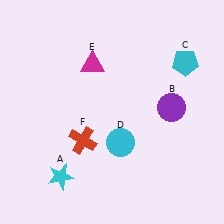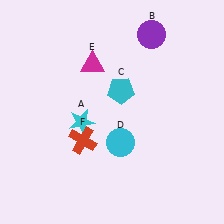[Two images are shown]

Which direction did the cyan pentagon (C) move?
The cyan pentagon (C) moved left.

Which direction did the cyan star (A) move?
The cyan star (A) moved up.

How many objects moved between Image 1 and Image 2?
3 objects moved between the two images.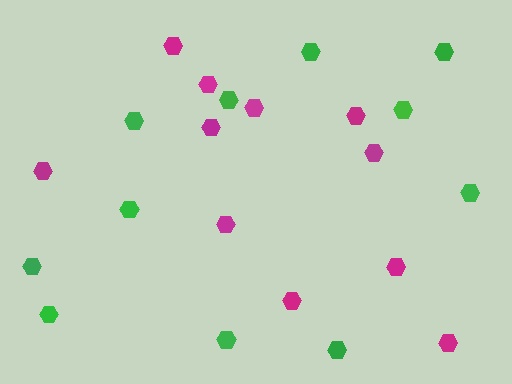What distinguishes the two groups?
There are 2 groups: one group of magenta hexagons (11) and one group of green hexagons (11).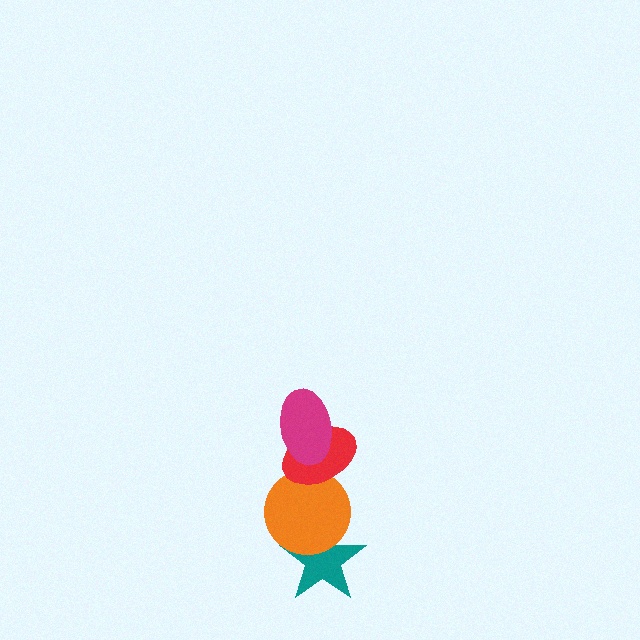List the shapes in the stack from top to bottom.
From top to bottom: the magenta ellipse, the red ellipse, the orange circle, the teal star.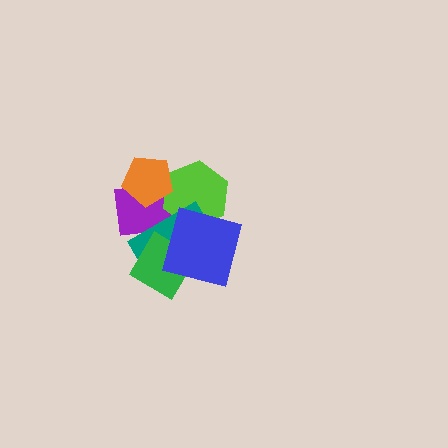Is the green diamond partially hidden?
Yes, it is partially covered by another shape.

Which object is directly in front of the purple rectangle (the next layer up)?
The lime hexagon is directly in front of the purple rectangle.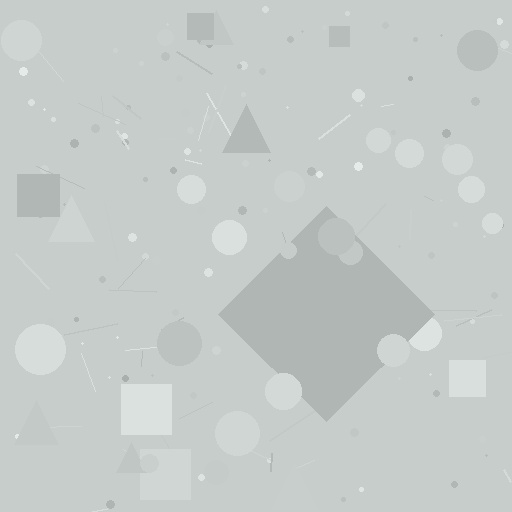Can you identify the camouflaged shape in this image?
The camouflaged shape is a diamond.